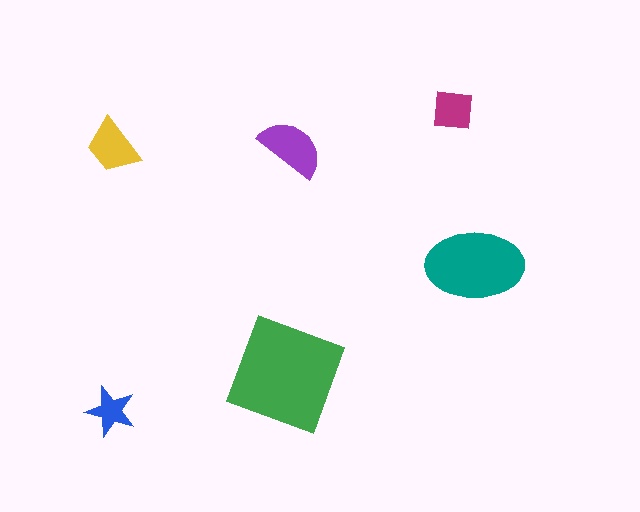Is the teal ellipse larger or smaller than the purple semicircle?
Larger.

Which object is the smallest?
The blue star.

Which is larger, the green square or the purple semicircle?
The green square.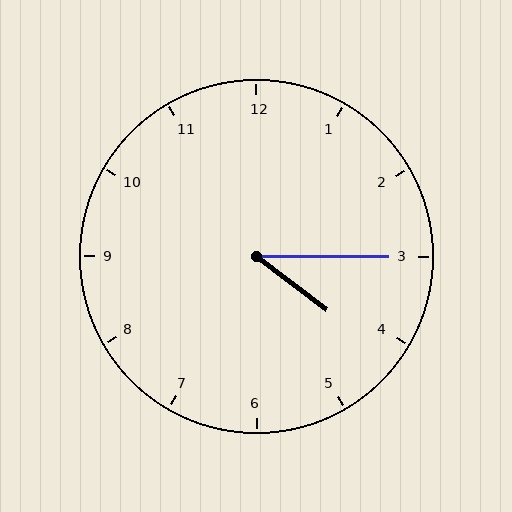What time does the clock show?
4:15.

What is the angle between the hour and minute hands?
Approximately 38 degrees.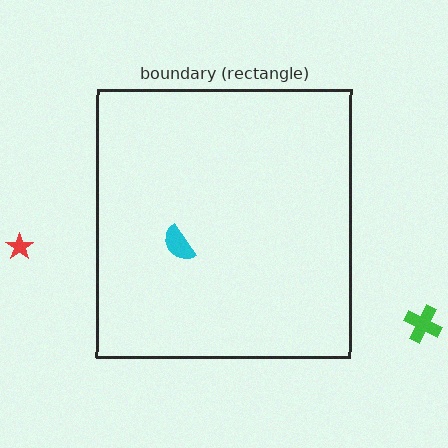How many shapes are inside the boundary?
1 inside, 2 outside.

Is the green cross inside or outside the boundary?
Outside.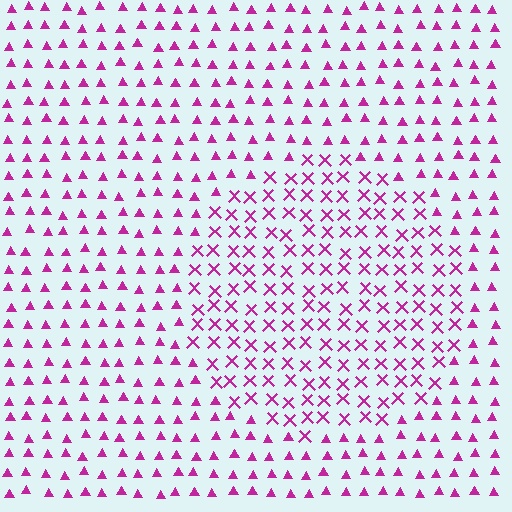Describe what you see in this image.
The image is filled with small magenta elements arranged in a uniform grid. A circle-shaped region contains X marks, while the surrounding area contains triangles. The boundary is defined purely by the change in element shape.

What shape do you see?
I see a circle.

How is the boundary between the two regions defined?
The boundary is defined by a change in element shape: X marks inside vs. triangles outside. All elements share the same color and spacing.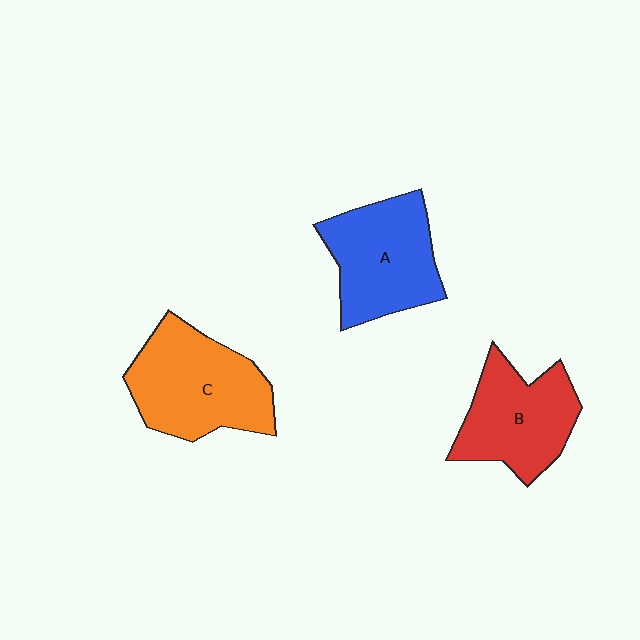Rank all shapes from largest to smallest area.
From largest to smallest: C (orange), A (blue), B (red).